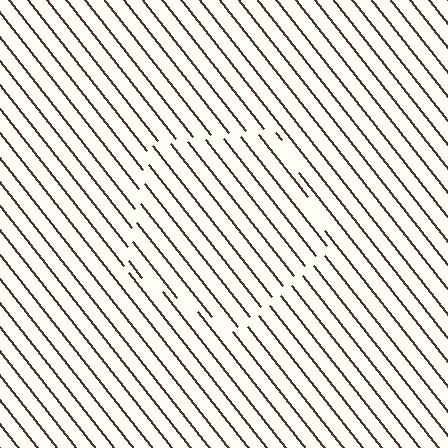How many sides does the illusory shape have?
5 sides — the line-ends trace a pentagon.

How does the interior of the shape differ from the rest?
The interior of the shape contains the same grating, shifted by half a period — the contour is defined by the phase discontinuity where line-ends from the inner and outer gratings abut.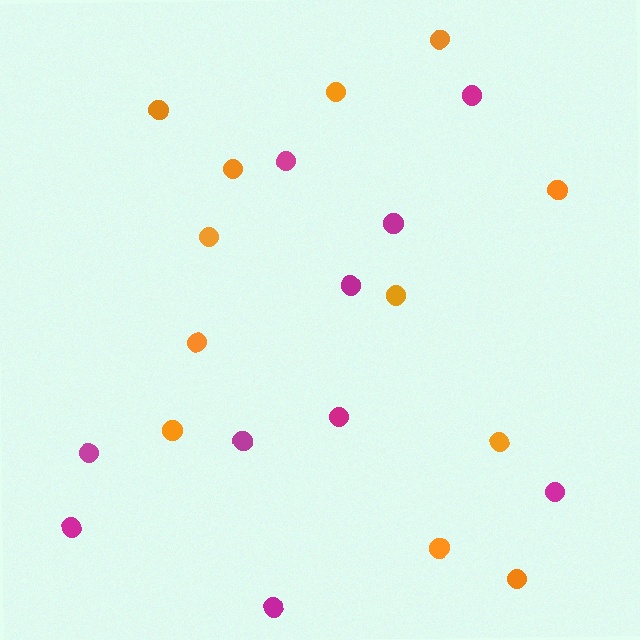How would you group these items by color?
There are 2 groups: one group of orange circles (12) and one group of magenta circles (10).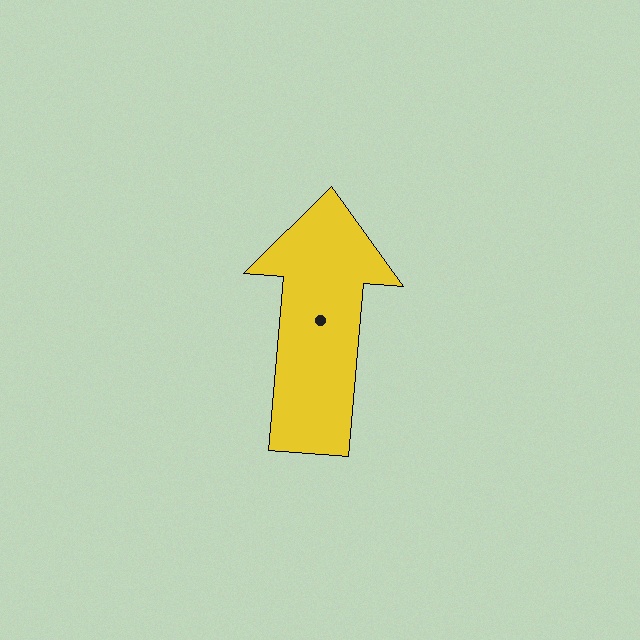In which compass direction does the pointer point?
North.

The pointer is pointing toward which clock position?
Roughly 12 o'clock.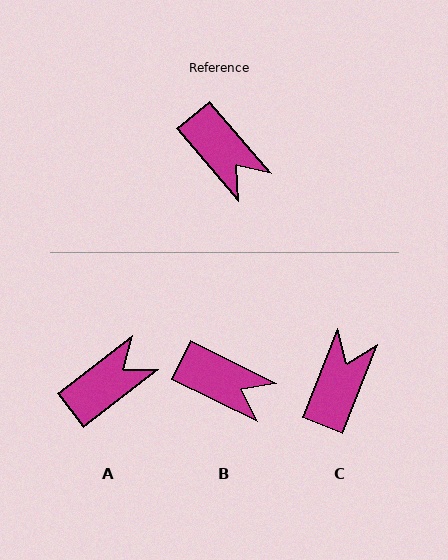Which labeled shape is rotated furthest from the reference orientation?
C, about 118 degrees away.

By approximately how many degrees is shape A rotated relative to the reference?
Approximately 87 degrees counter-clockwise.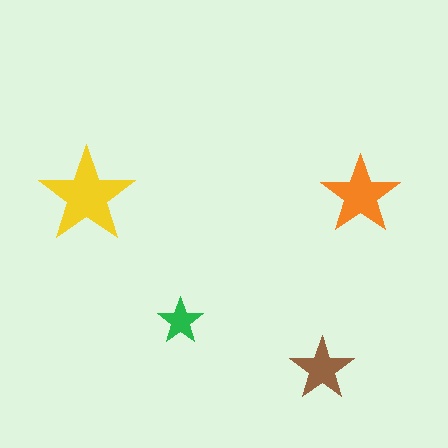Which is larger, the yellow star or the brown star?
The yellow one.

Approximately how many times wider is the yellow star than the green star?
About 2 times wider.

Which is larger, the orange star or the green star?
The orange one.